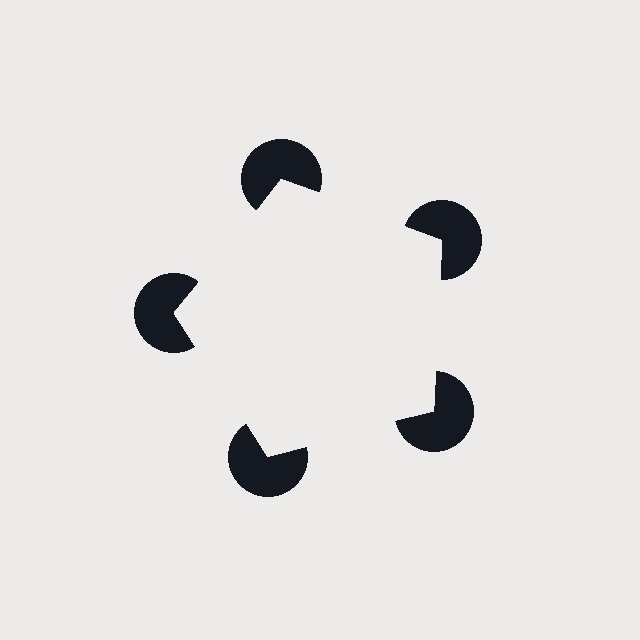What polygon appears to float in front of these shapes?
An illusory pentagon — its edges are inferred from the aligned wedge cuts in the pac-man discs, not physically drawn.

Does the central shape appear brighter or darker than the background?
It typically appears slightly brighter than the background, even though no actual brightness change is drawn.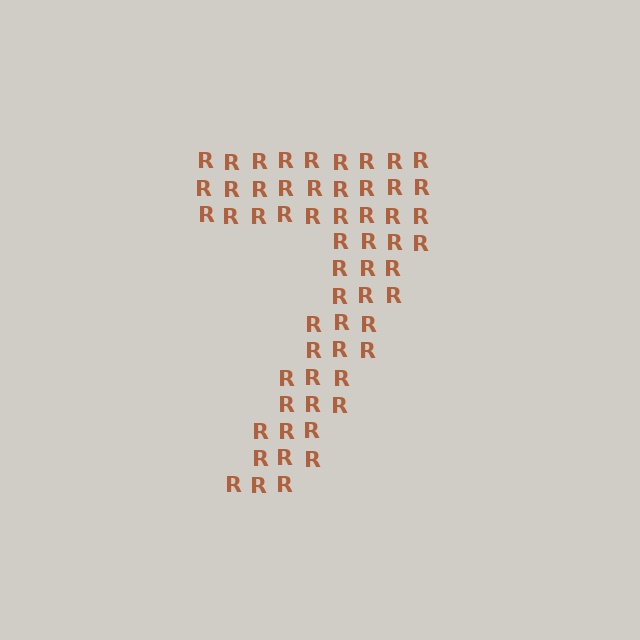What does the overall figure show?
The overall figure shows the digit 7.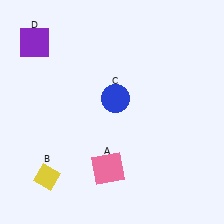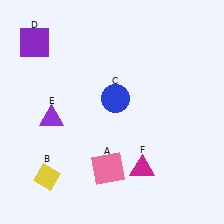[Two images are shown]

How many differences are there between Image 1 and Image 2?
There are 2 differences between the two images.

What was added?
A purple triangle (E), a magenta triangle (F) were added in Image 2.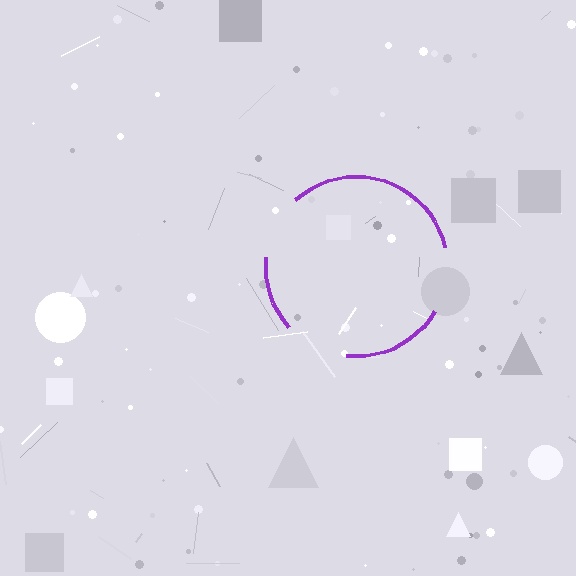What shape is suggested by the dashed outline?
The dashed outline suggests a circle.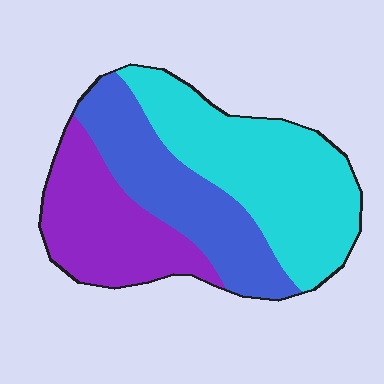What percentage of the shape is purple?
Purple takes up about one quarter (1/4) of the shape.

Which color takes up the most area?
Cyan, at roughly 40%.